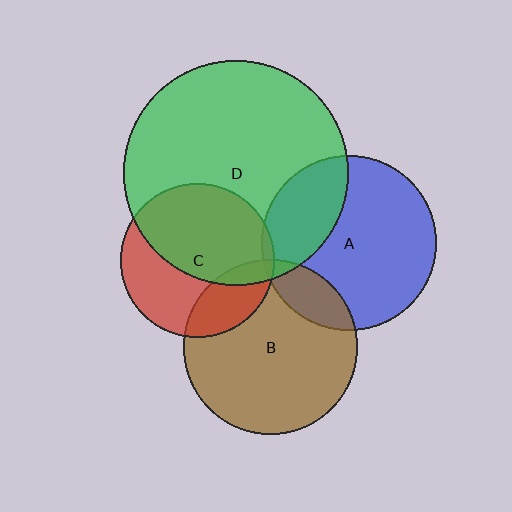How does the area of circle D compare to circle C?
Approximately 2.1 times.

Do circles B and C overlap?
Yes.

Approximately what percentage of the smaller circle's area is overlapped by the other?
Approximately 20%.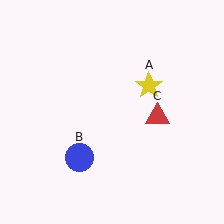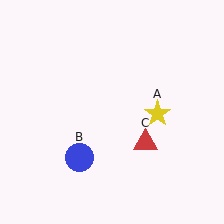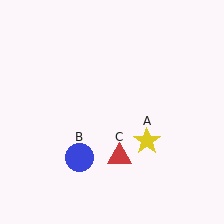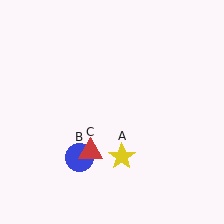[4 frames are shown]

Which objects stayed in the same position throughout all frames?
Blue circle (object B) remained stationary.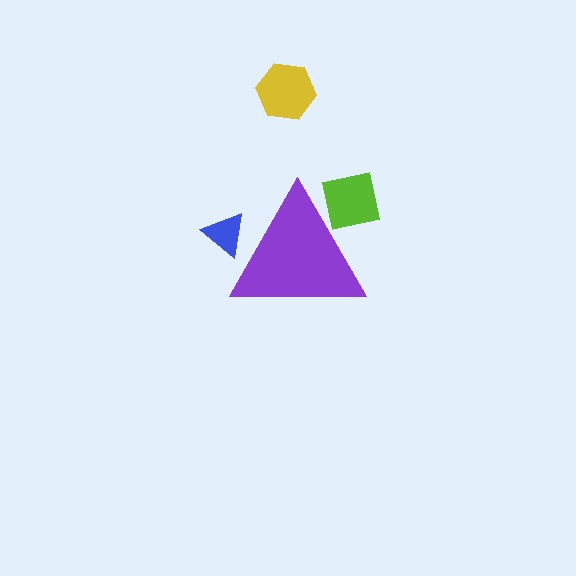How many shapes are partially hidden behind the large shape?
2 shapes are partially hidden.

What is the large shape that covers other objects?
A purple triangle.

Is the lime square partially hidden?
Yes, the lime square is partially hidden behind the purple triangle.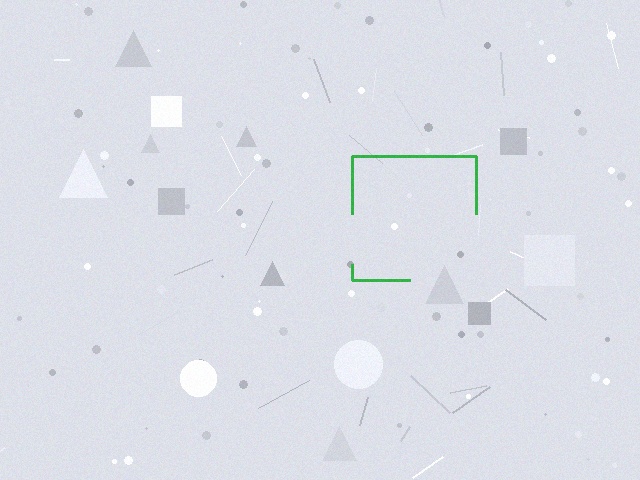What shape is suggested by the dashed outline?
The dashed outline suggests a square.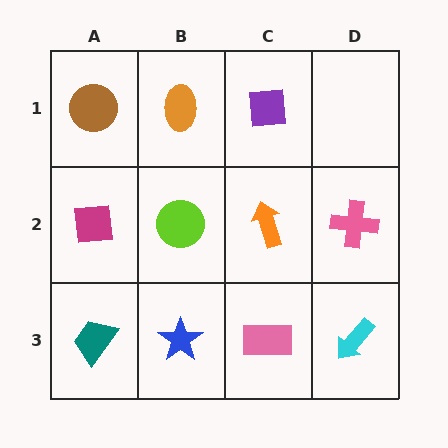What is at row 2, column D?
A pink cross.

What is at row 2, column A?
A magenta square.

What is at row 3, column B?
A blue star.